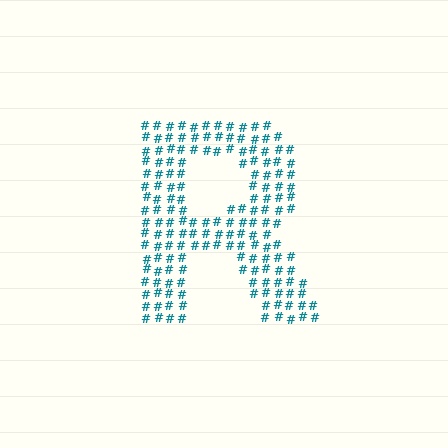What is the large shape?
The large shape is the letter R.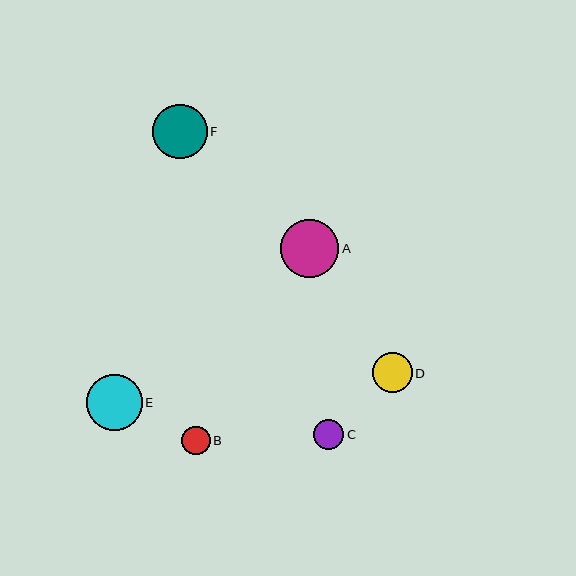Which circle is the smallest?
Circle B is the smallest with a size of approximately 29 pixels.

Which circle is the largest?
Circle A is the largest with a size of approximately 58 pixels.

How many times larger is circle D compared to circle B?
Circle D is approximately 1.4 times the size of circle B.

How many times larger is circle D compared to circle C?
Circle D is approximately 1.3 times the size of circle C.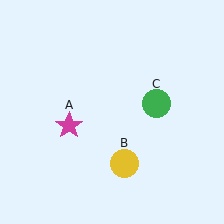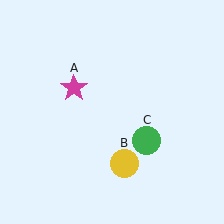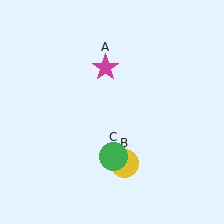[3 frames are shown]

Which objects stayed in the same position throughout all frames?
Yellow circle (object B) remained stationary.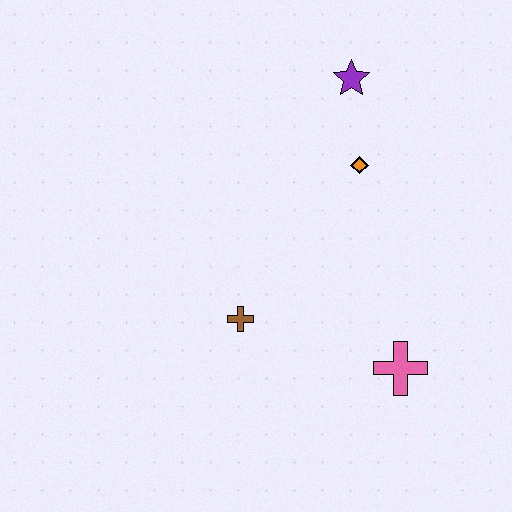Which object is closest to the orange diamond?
The purple star is closest to the orange diamond.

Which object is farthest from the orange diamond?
The pink cross is farthest from the orange diamond.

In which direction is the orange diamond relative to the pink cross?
The orange diamond is above the pink cross.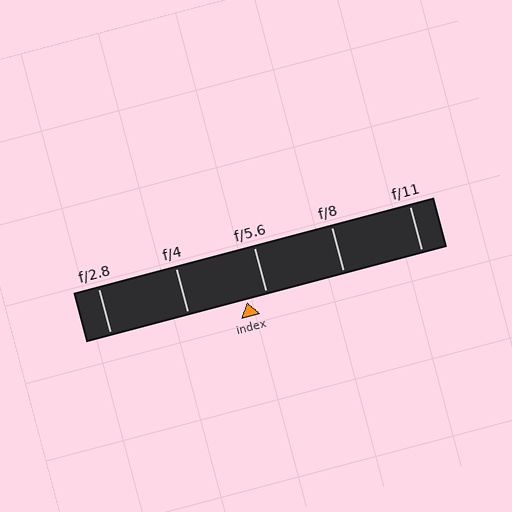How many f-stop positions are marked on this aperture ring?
There are 5 f-stop positions marked.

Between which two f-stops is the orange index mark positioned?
The index mark is between f/4 and f/5.6.